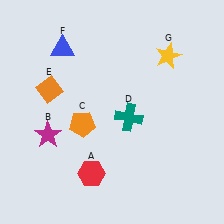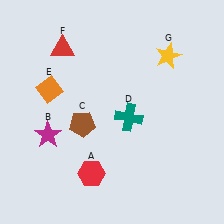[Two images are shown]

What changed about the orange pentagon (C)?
In Image 1, C is orange. In Image 2, it changed to brown.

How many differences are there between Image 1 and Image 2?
There are 2 differences between the two images.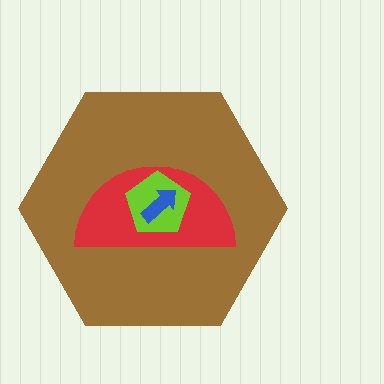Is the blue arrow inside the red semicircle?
Yes.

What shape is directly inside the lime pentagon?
The blue arrow.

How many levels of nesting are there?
4.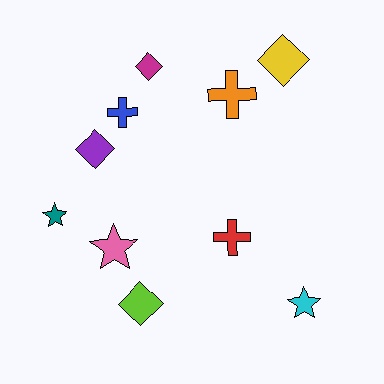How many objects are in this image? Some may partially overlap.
There are 10 objects.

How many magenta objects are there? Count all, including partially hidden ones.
There is 1 magenta object.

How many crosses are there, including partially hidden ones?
There are 3 crosses.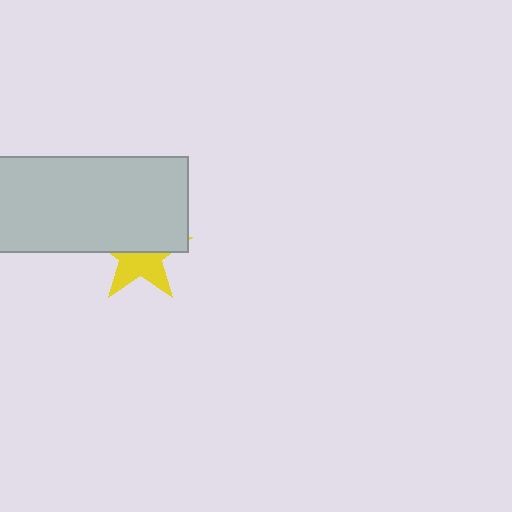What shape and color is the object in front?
The object in front is a light gray rectangle.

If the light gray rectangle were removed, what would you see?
You would see the complete yellow star.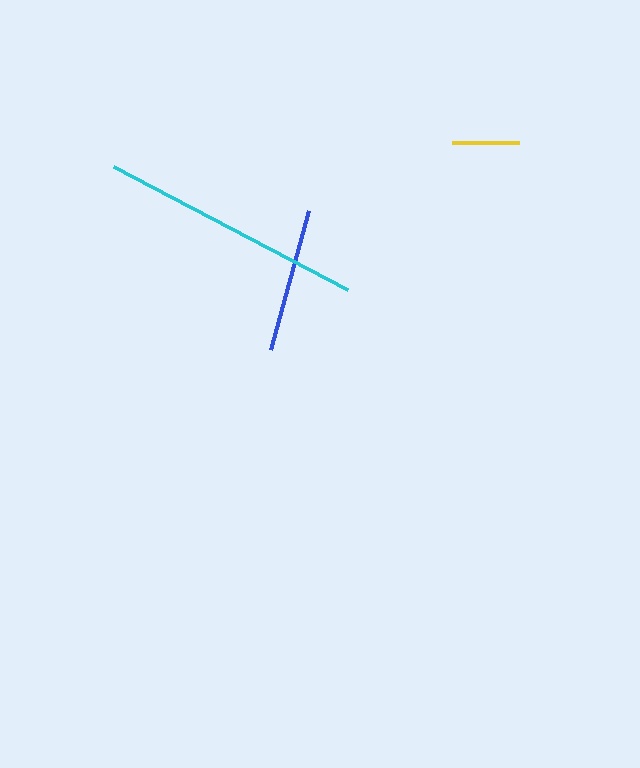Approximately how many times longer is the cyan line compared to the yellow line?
The cyan line is approximately 4.0 times the length of the yellow line.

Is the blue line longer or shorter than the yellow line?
The blue line is longer than the yellow line.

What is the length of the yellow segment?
The yellow segment is approximately 66 pixels long.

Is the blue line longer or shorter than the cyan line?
The cyan line is longer than the blue line.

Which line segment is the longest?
The cyan line is the longest at approximately 264 pixels.